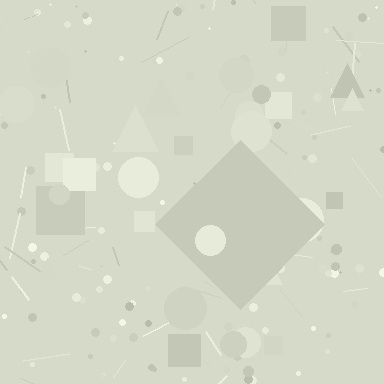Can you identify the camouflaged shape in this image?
The camouflaged shape is a diamond.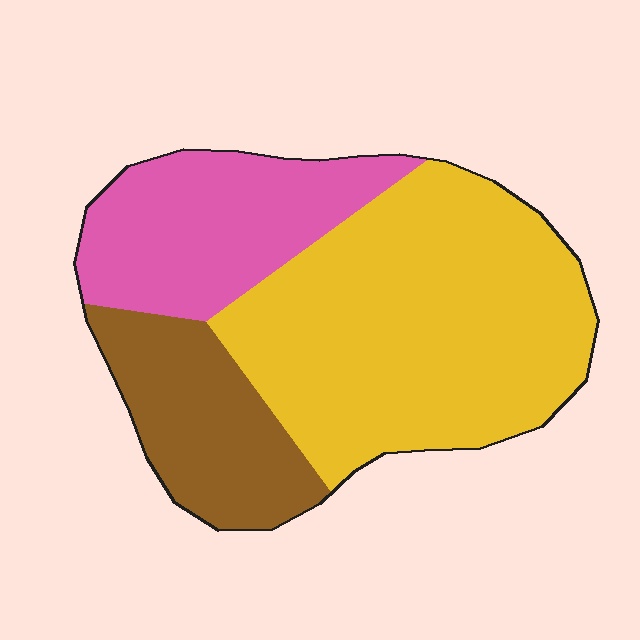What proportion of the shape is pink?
Pink covers roughly 25% of the shape.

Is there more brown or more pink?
Pink.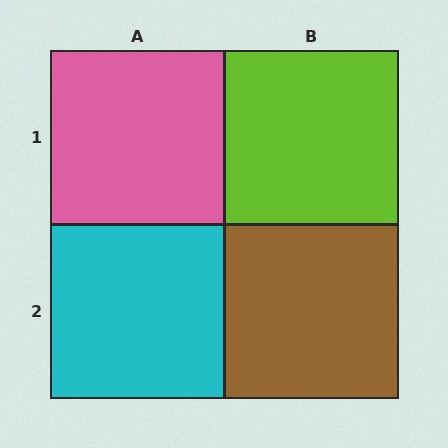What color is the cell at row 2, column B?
Brown.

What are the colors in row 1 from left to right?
Pink, lime.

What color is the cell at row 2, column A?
Cyan.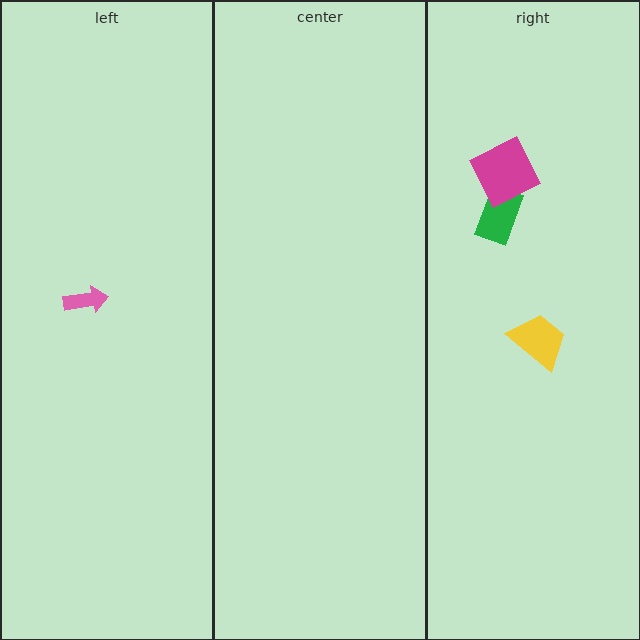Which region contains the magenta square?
The right region.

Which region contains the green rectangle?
The right region.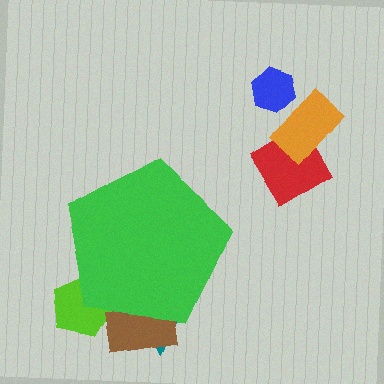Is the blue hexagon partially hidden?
No, the blue hexagon is fully visible.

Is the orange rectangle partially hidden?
No, the orange rectangle is fully visible.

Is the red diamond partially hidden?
No, the red diamond is fully visible.